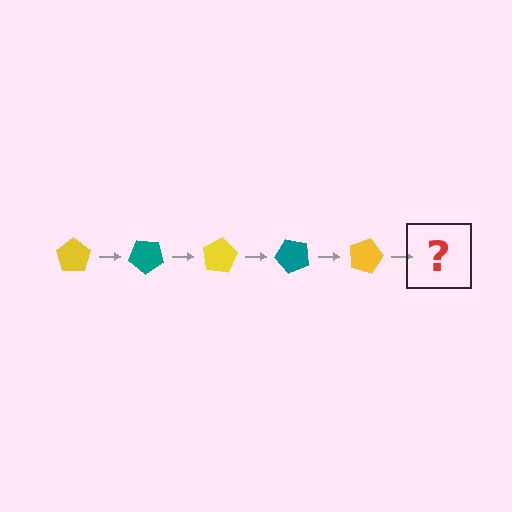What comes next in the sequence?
The next element should be a teal pentagon, rotated 200 degrees from the start.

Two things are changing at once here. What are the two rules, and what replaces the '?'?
The two rules are that it rotates 40 degrees each step and the color cycles through yellow and teal. The '?' should be a teal pentagon, rotated 200 degrees from the start.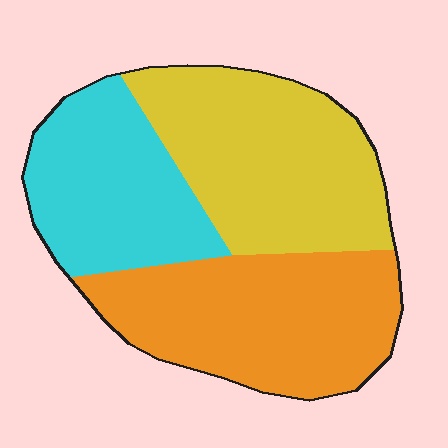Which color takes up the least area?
Cyan, at roughly 25%.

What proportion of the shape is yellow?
Yellow takes up about three eighths (3/8) of the shape.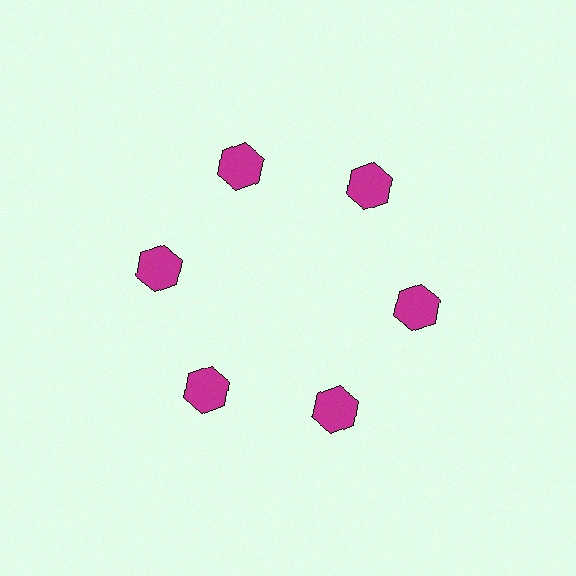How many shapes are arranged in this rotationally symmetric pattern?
There are 6 shapes, arranged in 6 groups of 1.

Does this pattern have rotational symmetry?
Yes, this pattern has 6-fold rotational symmetry. It looks the same after rotating 60 degrees around the center.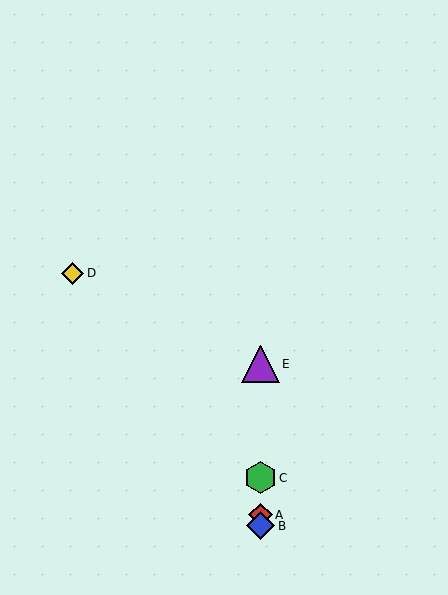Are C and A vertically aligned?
Yes, both are at x≈260.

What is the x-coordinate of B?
Object B is at x≈260.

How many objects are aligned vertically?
4 objects (A, B, C, E) are aligned vertically.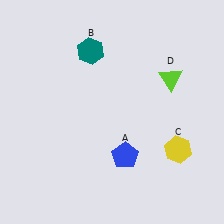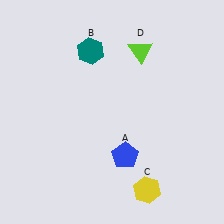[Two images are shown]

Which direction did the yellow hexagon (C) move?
The yellow hexagon (C) moved down.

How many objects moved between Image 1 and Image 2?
2 objects moved between the two images.